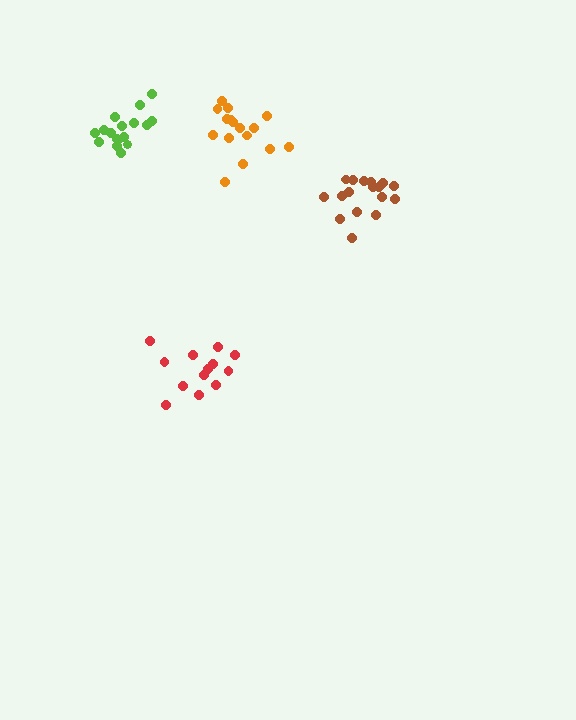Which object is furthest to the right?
The brown cluster is rightmost.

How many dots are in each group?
Group 1: 17 dots, Group 2: 16 dots, Group 3: 13 dots, Group 4: 17 dots (63 total).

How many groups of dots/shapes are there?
There are 4 groups.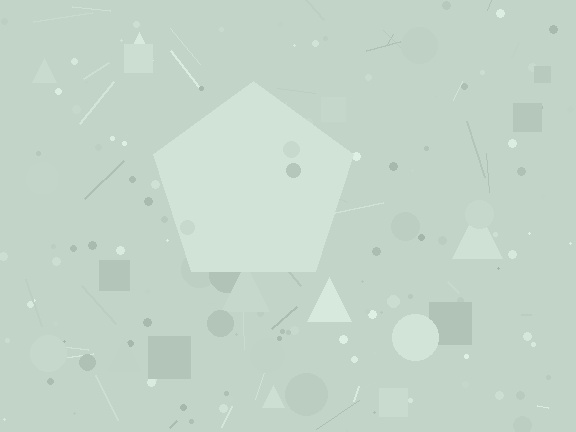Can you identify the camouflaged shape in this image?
The camouflaged shape is a pentagon.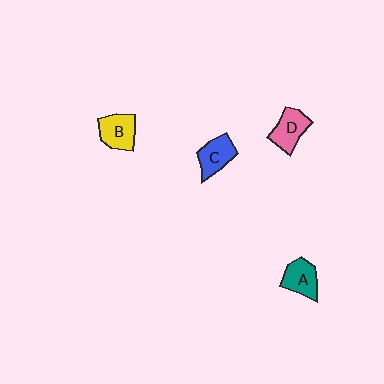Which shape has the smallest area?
Shape A (teal).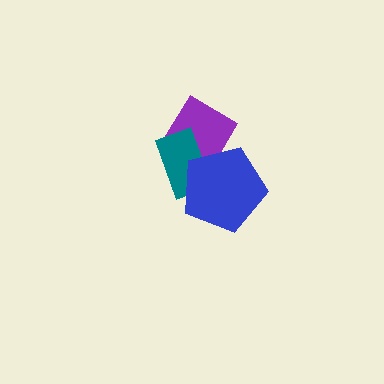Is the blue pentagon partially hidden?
No, no other shape covers it.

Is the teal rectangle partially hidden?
Yes, it is partially covered by another shape.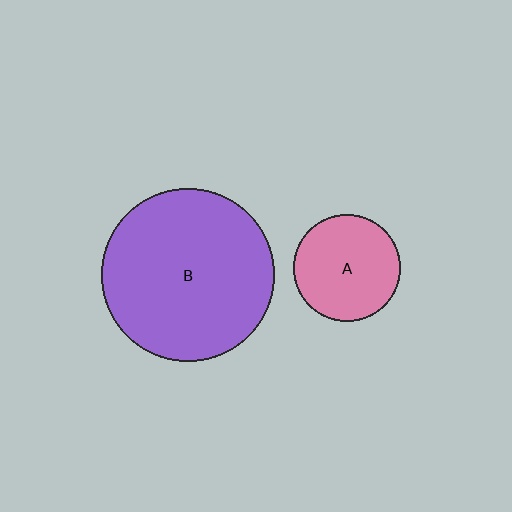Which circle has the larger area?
Circle B (purple).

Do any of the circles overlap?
No, none of the circles overlap.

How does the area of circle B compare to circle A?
Approximately 2.6 times.